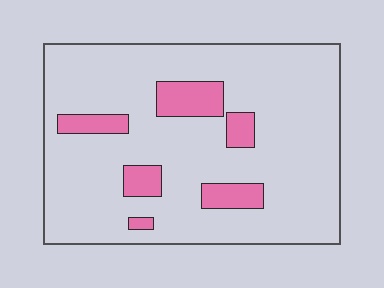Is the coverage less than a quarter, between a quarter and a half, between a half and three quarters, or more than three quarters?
Less than a quarter.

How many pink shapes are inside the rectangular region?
6.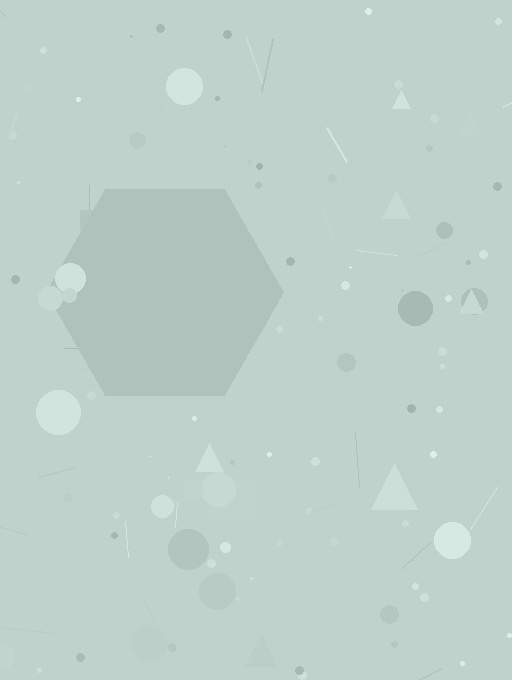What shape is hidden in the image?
A hexagon is hidden in the image.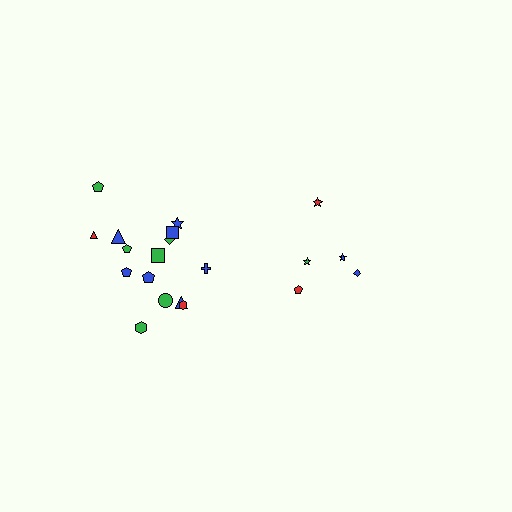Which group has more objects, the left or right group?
The left group.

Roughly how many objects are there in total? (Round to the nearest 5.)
Roughly 20 objects in total.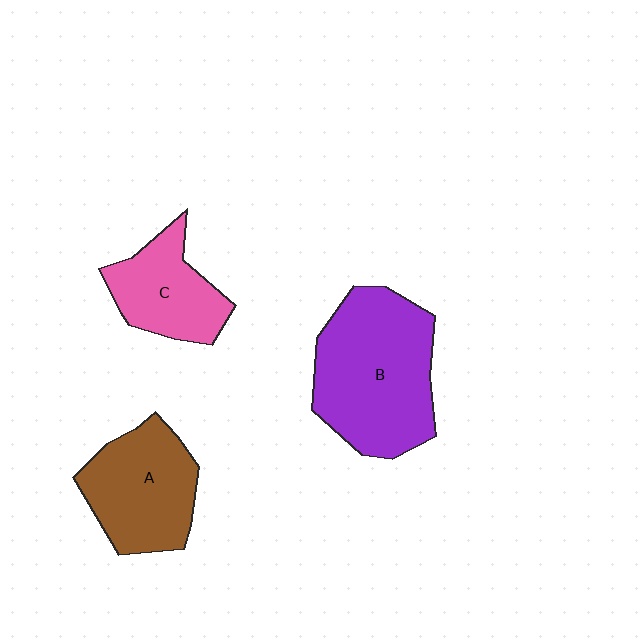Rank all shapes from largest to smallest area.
From largest to smallest: B (purple), A (brown), C (pink).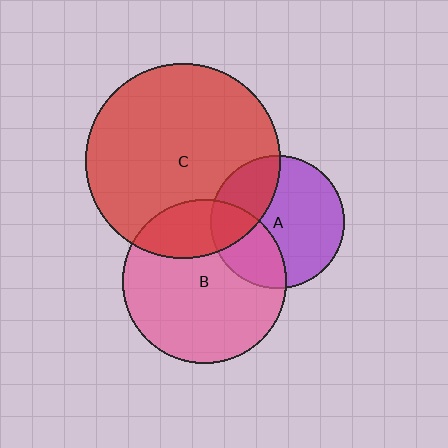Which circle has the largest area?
Circle C (red).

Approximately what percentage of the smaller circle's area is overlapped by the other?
Approximately 30%.